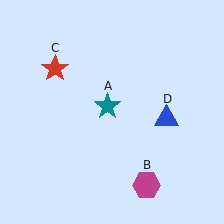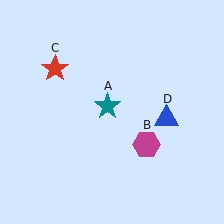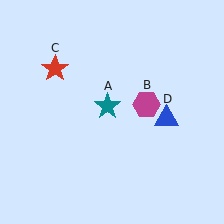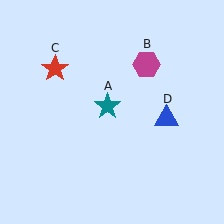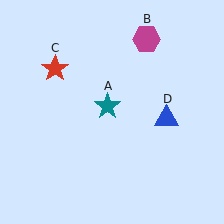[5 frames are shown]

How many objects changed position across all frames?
1 object changed position: magenta hexagon (object B).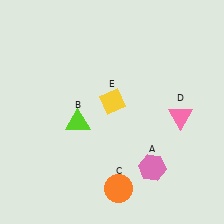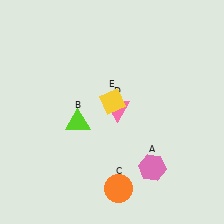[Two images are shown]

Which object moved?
The pink triangle (D) moved left.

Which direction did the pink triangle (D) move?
The pink triangle (D) moved left.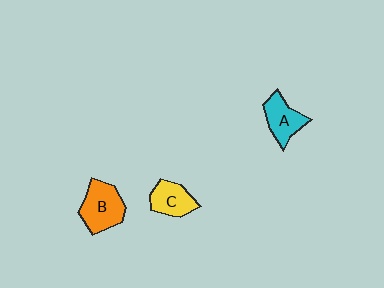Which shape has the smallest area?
Shape C (yellow).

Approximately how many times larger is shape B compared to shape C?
Approximately 1.4 times.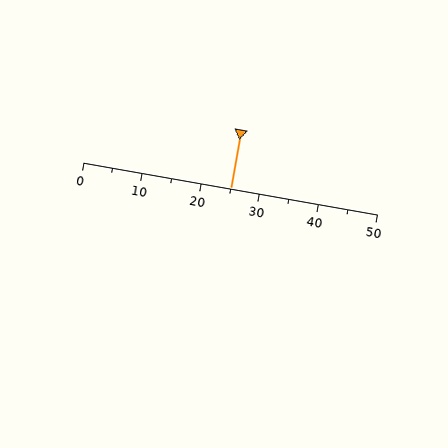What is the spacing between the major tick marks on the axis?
The major ticks are spaced 10 apart.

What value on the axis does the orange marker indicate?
The marker indicates approximately 25.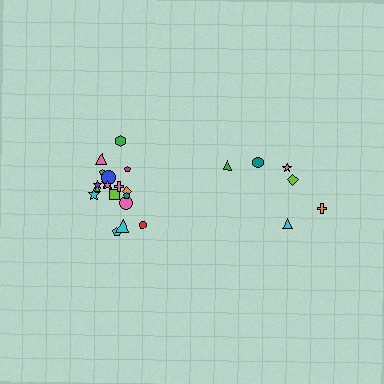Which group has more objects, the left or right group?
The left group.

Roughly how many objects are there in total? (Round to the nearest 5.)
Roughly 25 objects in total.